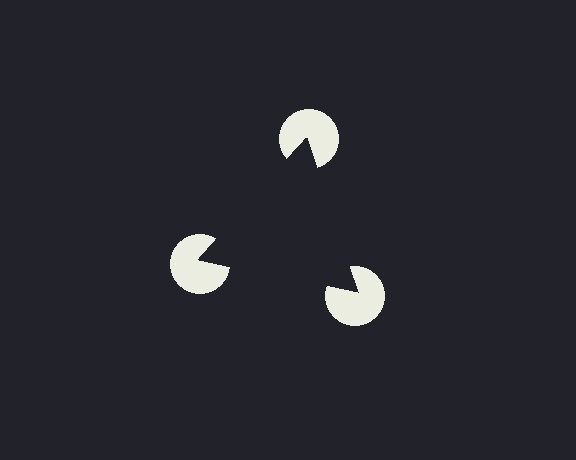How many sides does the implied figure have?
3 sides.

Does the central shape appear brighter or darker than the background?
It typically appears slightly darker than the background, even though no actual brightness change is drawn.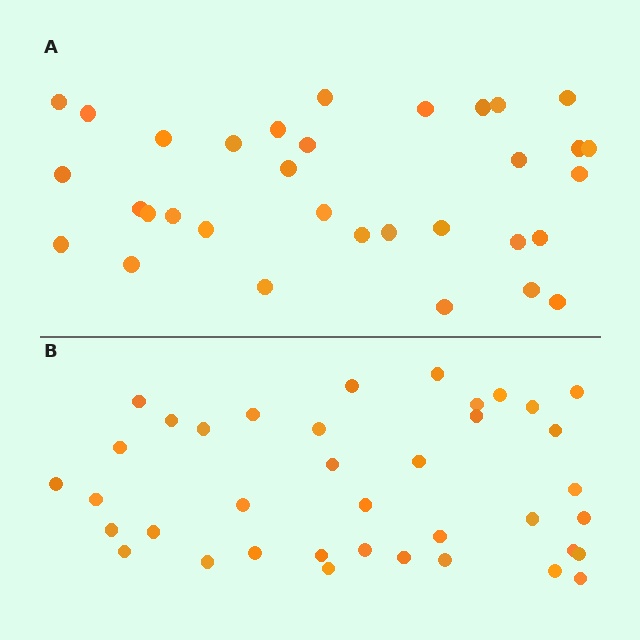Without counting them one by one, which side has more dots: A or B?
Region B (the bottom region) has more dots.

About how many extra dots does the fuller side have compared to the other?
Region B has about 5 more dots than region A.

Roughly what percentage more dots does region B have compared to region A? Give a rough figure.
About 15% more.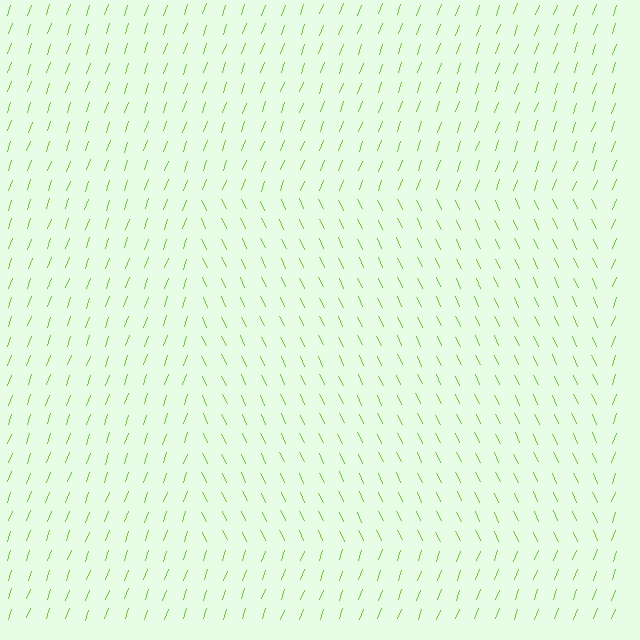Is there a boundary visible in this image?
Yes, there is a texture boundary formed by a change in line orientation.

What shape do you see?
I see a rectangle.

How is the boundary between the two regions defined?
The boundary is defined purely by a change in line orientation (approximately 45 degrees difference). All lines are the same color and thickness.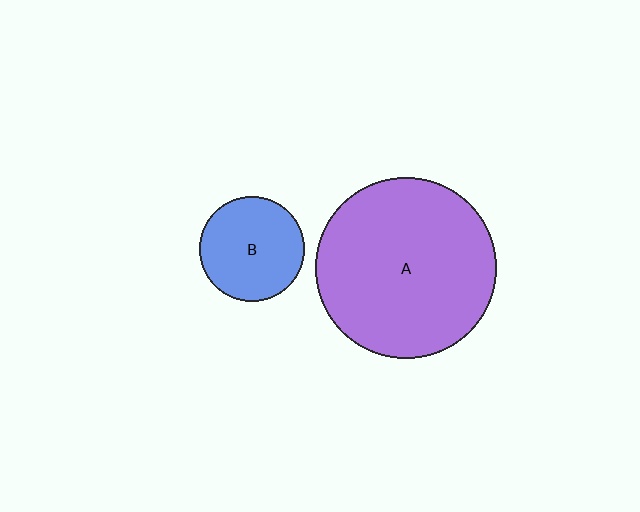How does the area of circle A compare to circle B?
Approximately 3.0 times.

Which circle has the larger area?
Circle A (purple).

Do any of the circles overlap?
No, none of the circles overlap.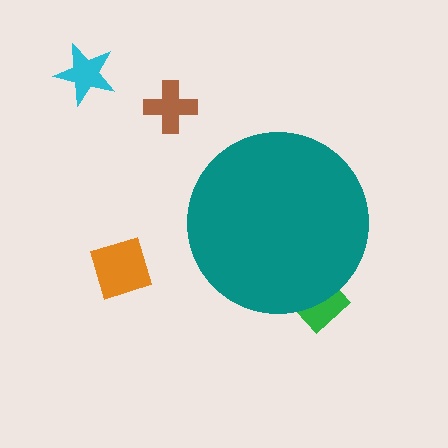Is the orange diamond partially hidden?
No, the orange diamond is fully visible.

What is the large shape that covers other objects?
A teal circle.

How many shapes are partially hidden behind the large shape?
1 shape is partially hidden.